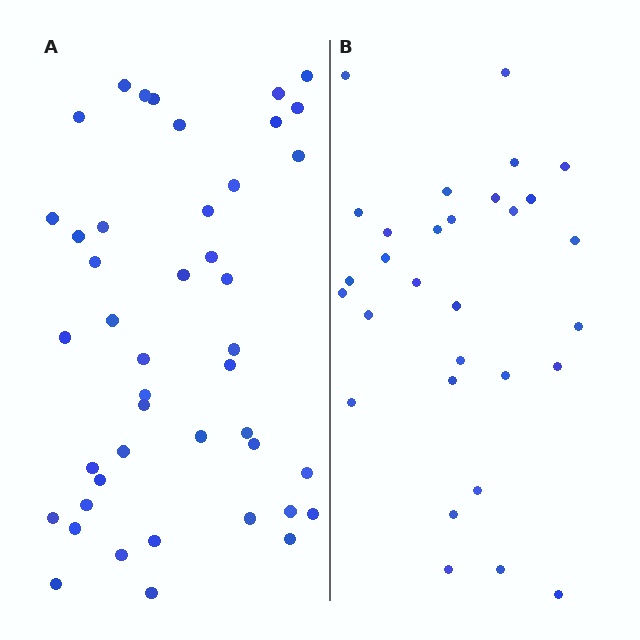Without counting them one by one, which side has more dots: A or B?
Region A (the left region) has more dots.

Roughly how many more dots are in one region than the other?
Region A has approximately 15 more dots than region B.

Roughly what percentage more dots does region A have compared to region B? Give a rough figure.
About 45% more.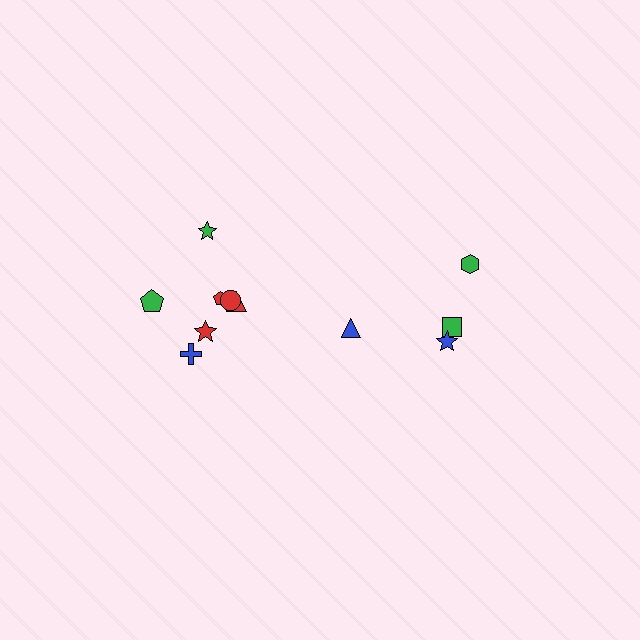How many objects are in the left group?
There are 7 objects.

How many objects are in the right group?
There are 4 objects.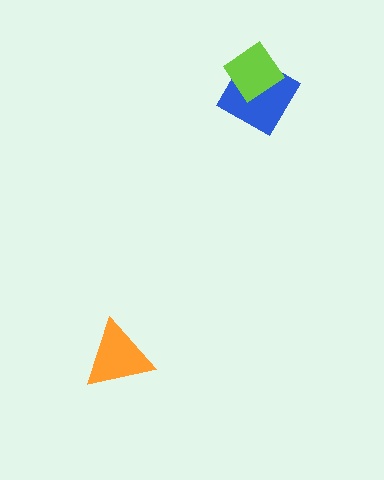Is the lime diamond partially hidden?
No, no other shape covers it.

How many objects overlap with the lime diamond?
1 object overlaps with the lime diamond.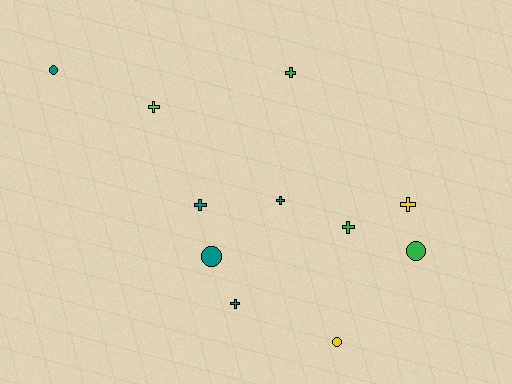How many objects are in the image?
There are 11 objects.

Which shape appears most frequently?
Cross, with 7 objects.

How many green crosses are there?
There are 2 green crosses.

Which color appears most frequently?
Teal, with 5 objects.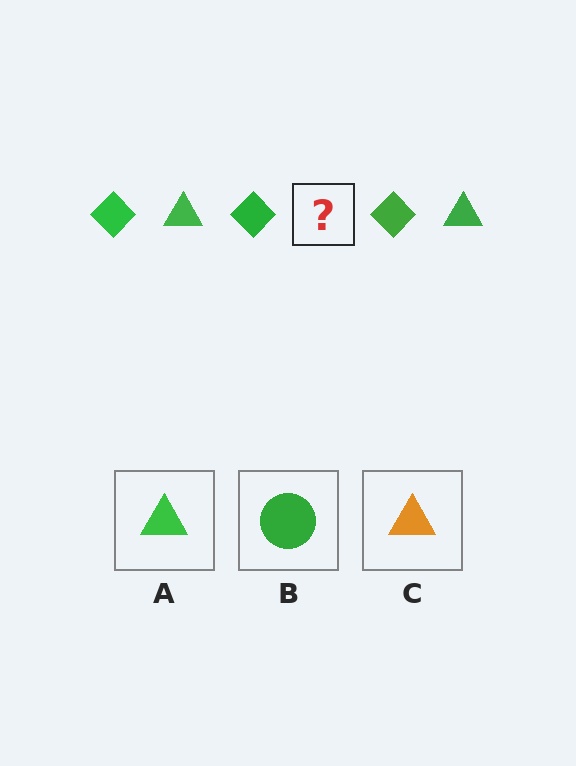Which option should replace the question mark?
Option A.